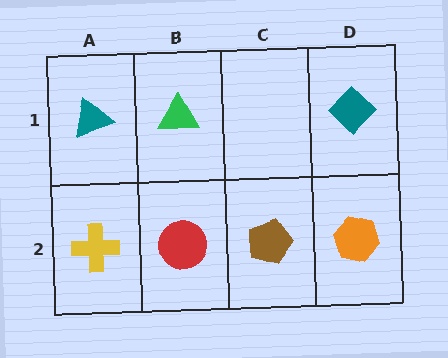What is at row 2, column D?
An orange hexagon.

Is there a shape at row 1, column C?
No, that cell is empty.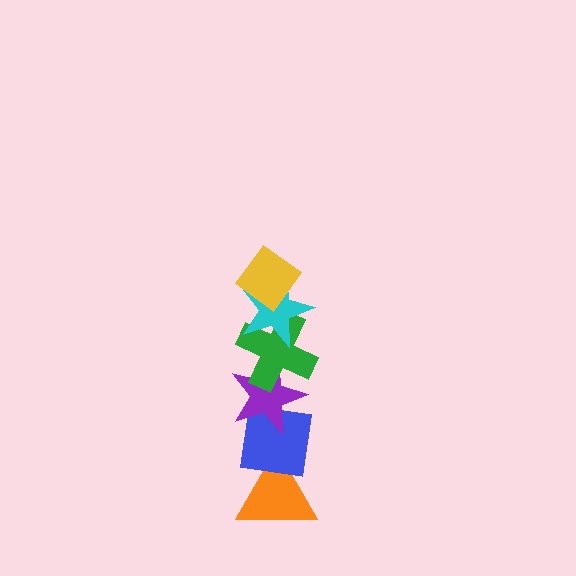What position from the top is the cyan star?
The cyan star is 2nd from the top.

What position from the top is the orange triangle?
The orange triangle is 6th from the top.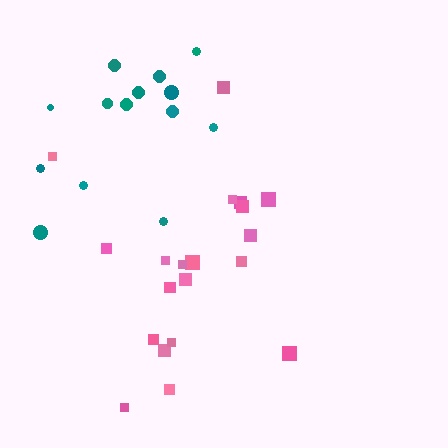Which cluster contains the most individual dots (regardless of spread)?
Pink (21).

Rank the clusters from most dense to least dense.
pink, teal.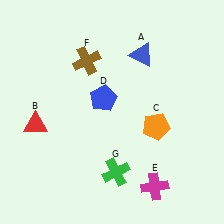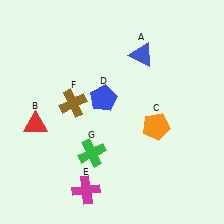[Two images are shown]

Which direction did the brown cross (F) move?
The brown cross (F) moved down.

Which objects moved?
The objects that moved are: the magenta cross (E), the brown cross (F), the green cross (G).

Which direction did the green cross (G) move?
The green cross (G) moved left.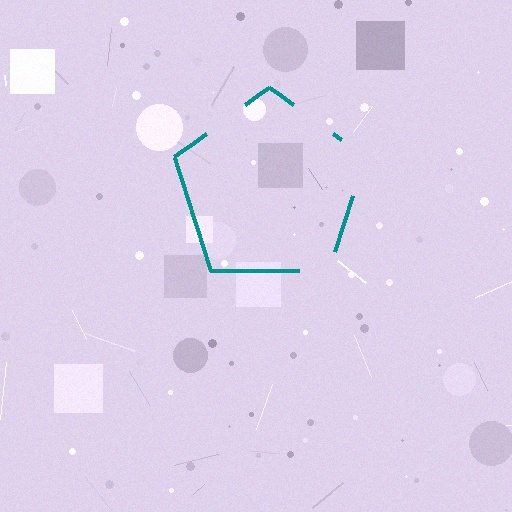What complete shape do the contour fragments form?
The contour fragments form a pentagon.